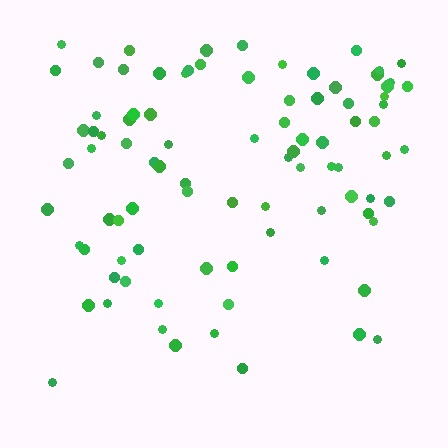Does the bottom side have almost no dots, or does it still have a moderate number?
Still a moderate number, just noticeably fewer than the top.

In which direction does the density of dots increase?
From bottom to top, with the top side densest.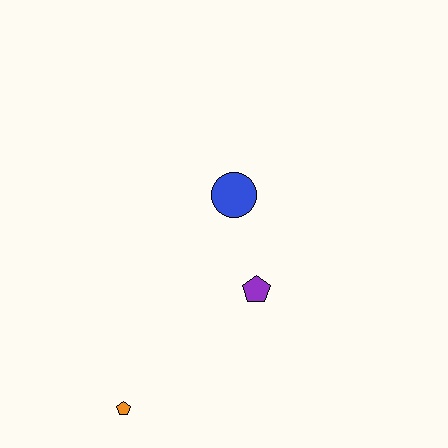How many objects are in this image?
There are 3 objects.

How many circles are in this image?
There is 1 circle.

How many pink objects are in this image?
There are no pink objects.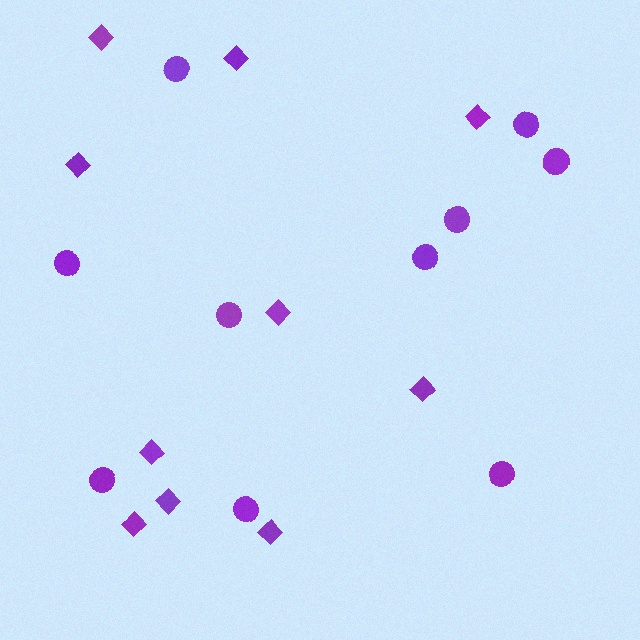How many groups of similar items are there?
There are 2 groups: one group of circles (10) and one group of diamonds (10).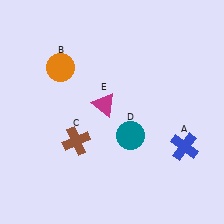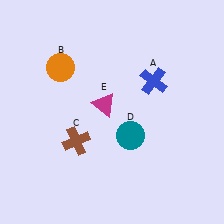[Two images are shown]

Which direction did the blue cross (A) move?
The blue cross (A) moved up.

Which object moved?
The blue cross (A) moved up.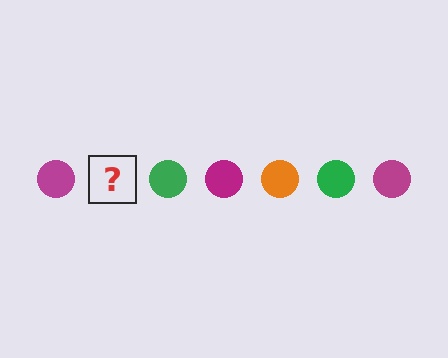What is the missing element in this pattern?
The missing element is an orange circle.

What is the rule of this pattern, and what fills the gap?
The rule is that the pattern cycles through magenta, orange, green circles. The gap should be filled with an orange circle.